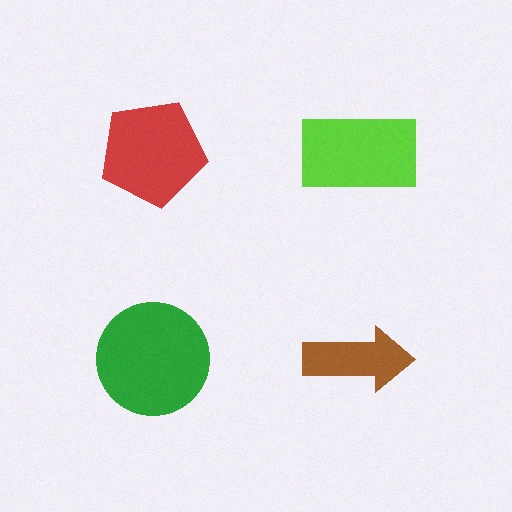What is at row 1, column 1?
A red pentagon.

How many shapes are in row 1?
2 shapes.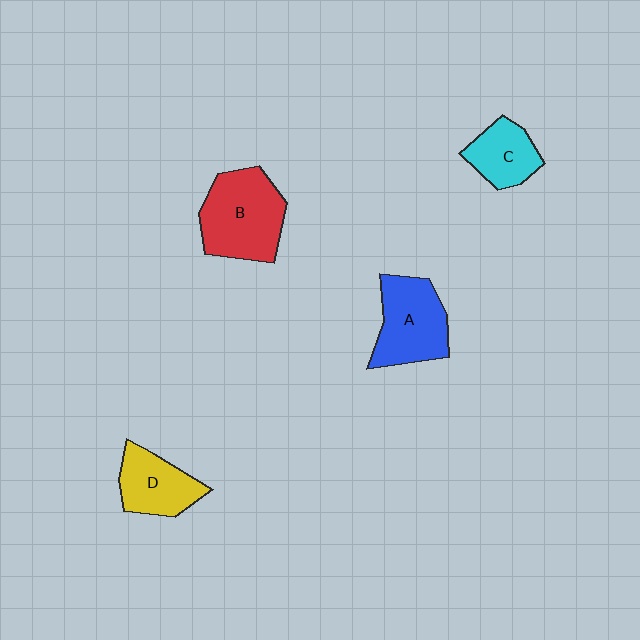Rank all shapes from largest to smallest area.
From largest to smallest: B (red), A (blue), D (yellow), C (cyan).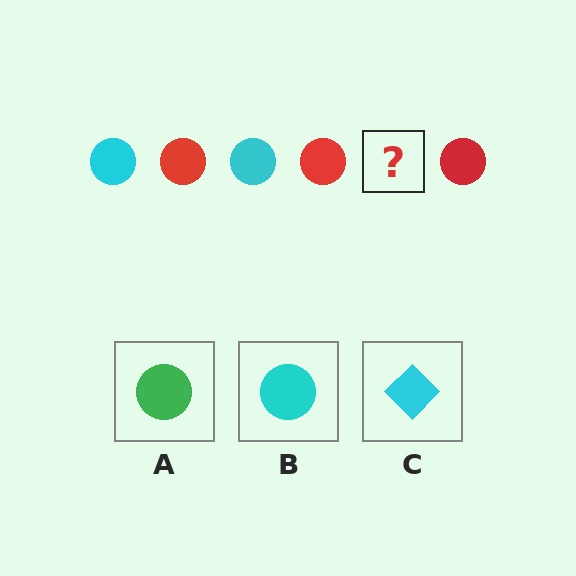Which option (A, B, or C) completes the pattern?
B.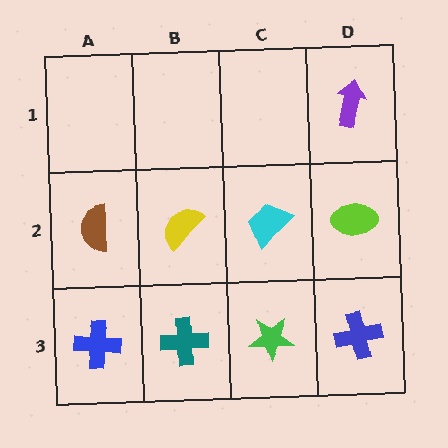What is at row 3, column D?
A blue cross.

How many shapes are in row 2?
4 shapes.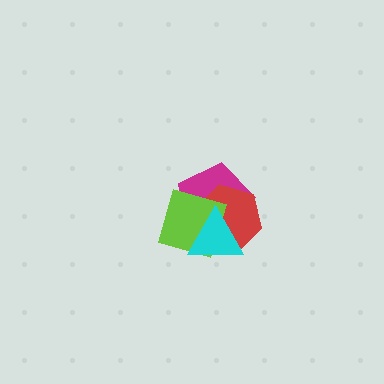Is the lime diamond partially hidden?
Yes, it is partially covered by another shape.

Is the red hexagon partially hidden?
Yes, it is partially covered by another shape.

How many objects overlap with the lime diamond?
3 objects overlap with the lime diamond.